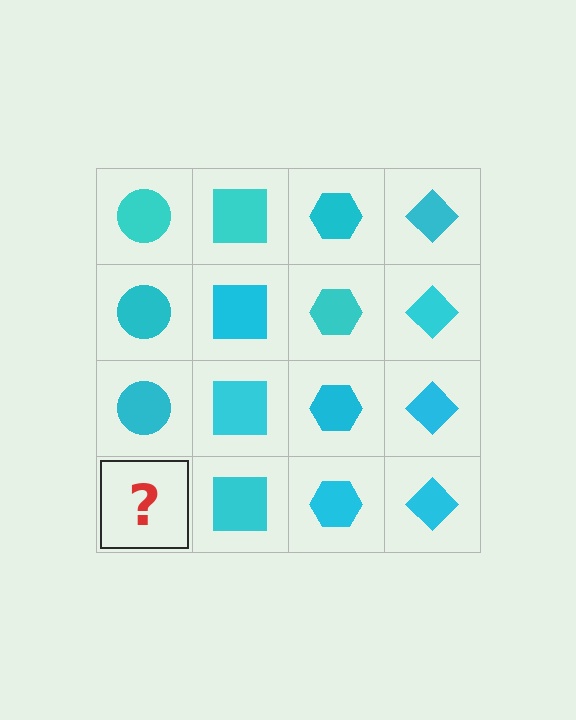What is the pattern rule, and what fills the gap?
The rule is that each column has a consistent shape. The gap should be filled with a cyan circle.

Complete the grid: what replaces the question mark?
The question mark should be replaced with a cyan circle.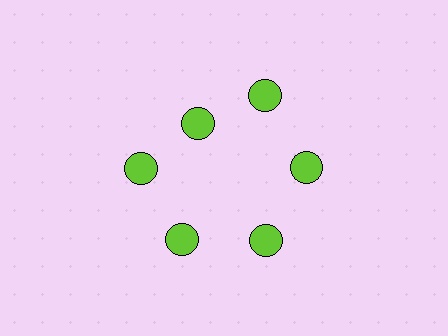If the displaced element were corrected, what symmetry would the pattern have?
It would have 6-fold rotational symmetry — the pattern would map onto itself every 60 degrees.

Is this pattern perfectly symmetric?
No. The 6 lime circles are arranged in a ring, but one element near the 11 o'clock position is pulled inward toward the center, breaking the 6-fold rotational symmetry.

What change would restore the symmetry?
The symmetry would be restored by moving it outward, back onto the ring so that all 6 circles sit at equal angles and equal distance from the center.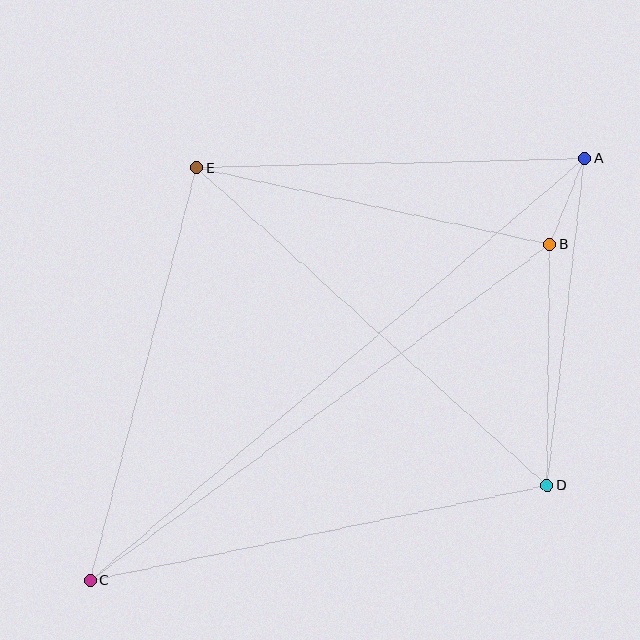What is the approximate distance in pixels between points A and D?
The distance between A and D is approximately 329 pixels.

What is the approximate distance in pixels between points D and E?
The distance between D and E is approximately 473 pixels.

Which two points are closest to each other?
Points A and B are closest to each other.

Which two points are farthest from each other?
Points A and C are farthest from each other.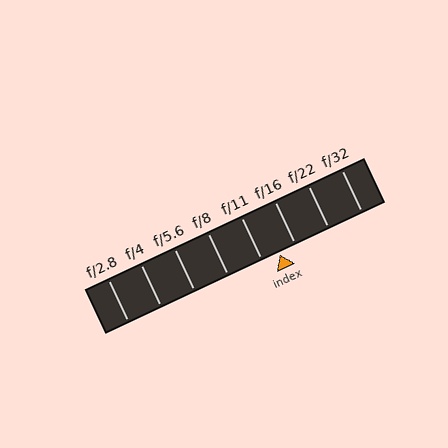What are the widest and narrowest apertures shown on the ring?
The widest aperture shown is f/2.8 and the narrowest is f/32.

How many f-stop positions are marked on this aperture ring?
There are 8 f-stop positions marked.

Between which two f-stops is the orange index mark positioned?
The index mark is between f/11 and f/16.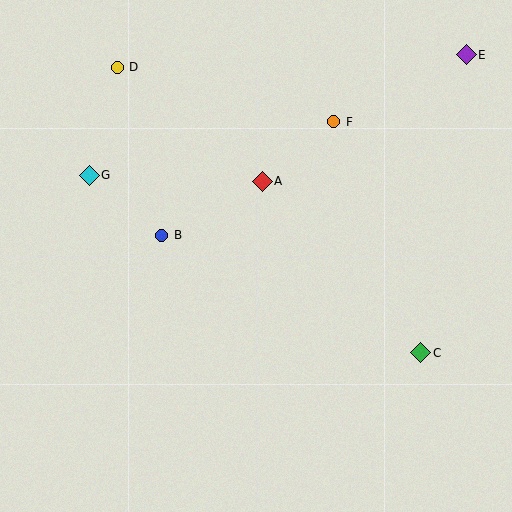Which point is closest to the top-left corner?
Point D is closest to the top-left corner.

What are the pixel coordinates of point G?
Point G is at (89, 175).